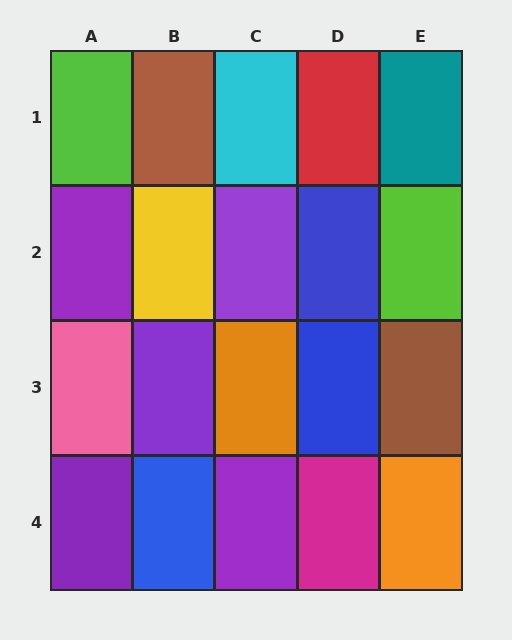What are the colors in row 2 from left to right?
Purple, yellow, purple, blue, lime.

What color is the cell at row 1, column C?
Cyan.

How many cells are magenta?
1 cell is magenta.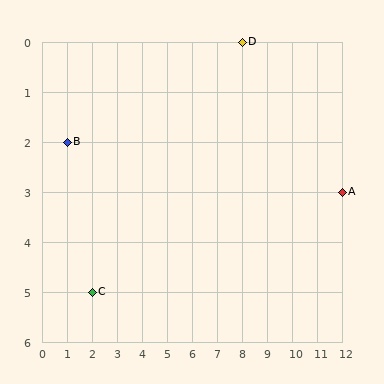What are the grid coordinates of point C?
Point C is at grid coordinates (2, 5).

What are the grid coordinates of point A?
Point A is at grid coordinates (12, 3).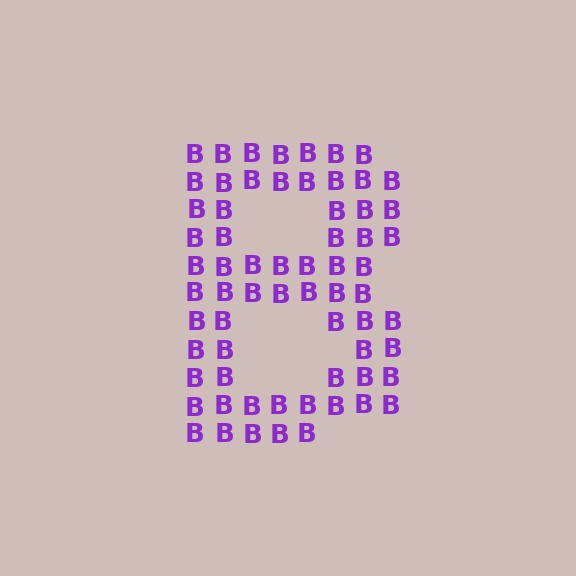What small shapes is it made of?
It is made of small letter B's.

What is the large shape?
The large shape is the letter B.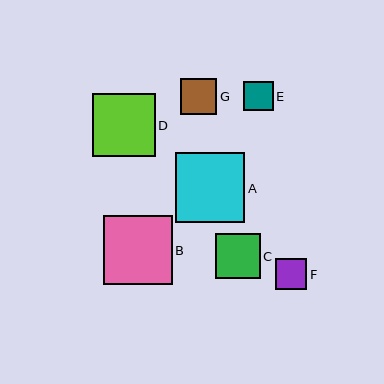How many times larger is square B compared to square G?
Square B is approximately 1.9 times the size of square G.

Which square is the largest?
Square A is the largest with a size of approximately 69 pixels.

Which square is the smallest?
Square E is the smallest with a size of approximately 30 pixels.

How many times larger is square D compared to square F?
Square D is approximately 2.0 times the size of square F.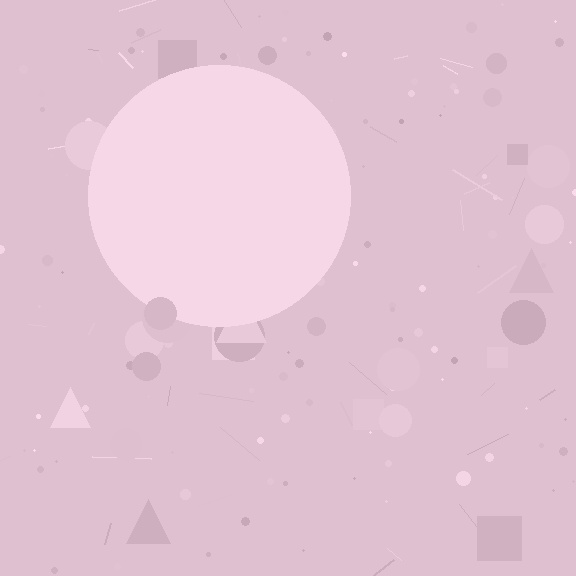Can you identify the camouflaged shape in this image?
The camouflaged shape is a circle.